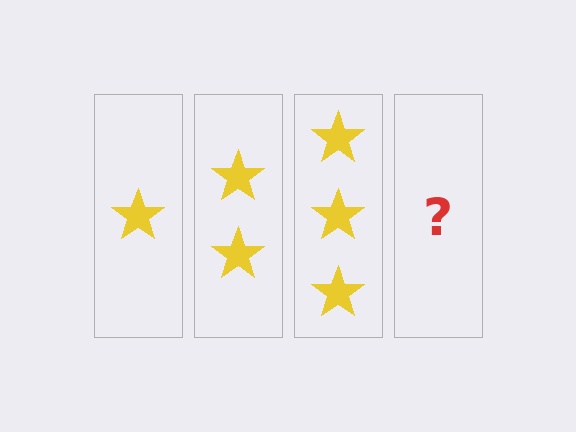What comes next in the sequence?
The next element should be 4 stars.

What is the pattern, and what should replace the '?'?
The pattern is that each step adds one more star. The '?' should be 4 stars.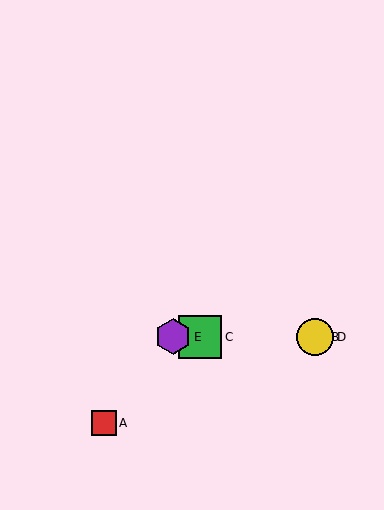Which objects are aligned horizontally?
Objects B, C, D, E are aligned horizontally.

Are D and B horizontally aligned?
Yes, both are at y≈337.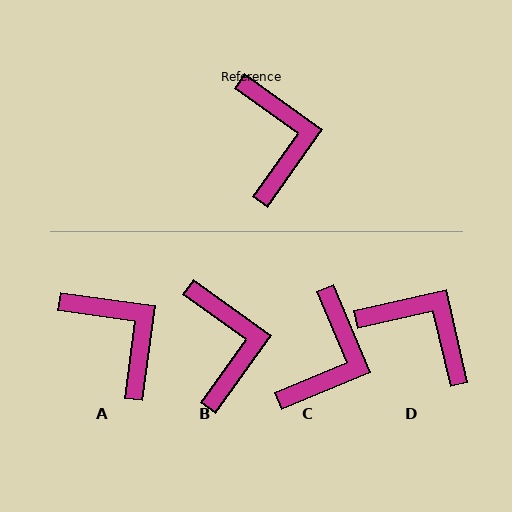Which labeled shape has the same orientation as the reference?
B.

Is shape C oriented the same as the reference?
No, it is off by about 32 degrees.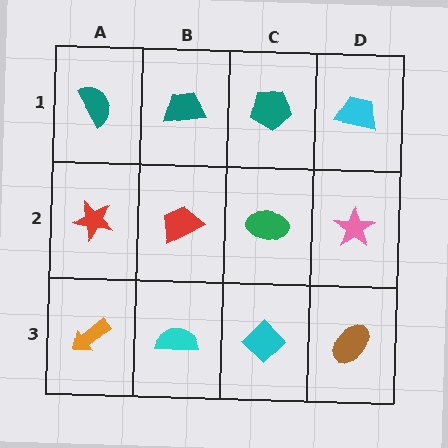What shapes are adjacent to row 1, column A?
A red star (row 2, column A), a teal trapezoid (row 1, column B).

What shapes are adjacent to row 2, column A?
A teal semicircle (row 1, column A), an orange arrow (row 3, column A), a red trapezoid (row 2, column B).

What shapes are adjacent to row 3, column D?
A pink star (row 2, column D), a cyan diamond (row 3, column C).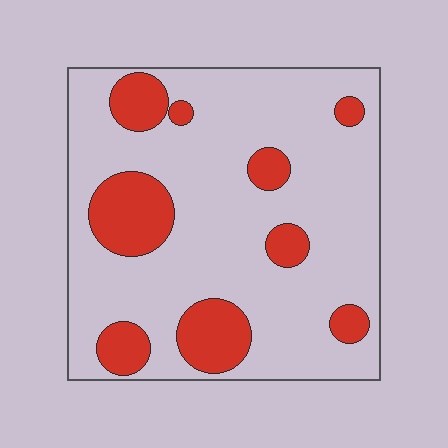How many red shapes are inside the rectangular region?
9.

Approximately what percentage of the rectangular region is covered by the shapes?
Approximately 20%.